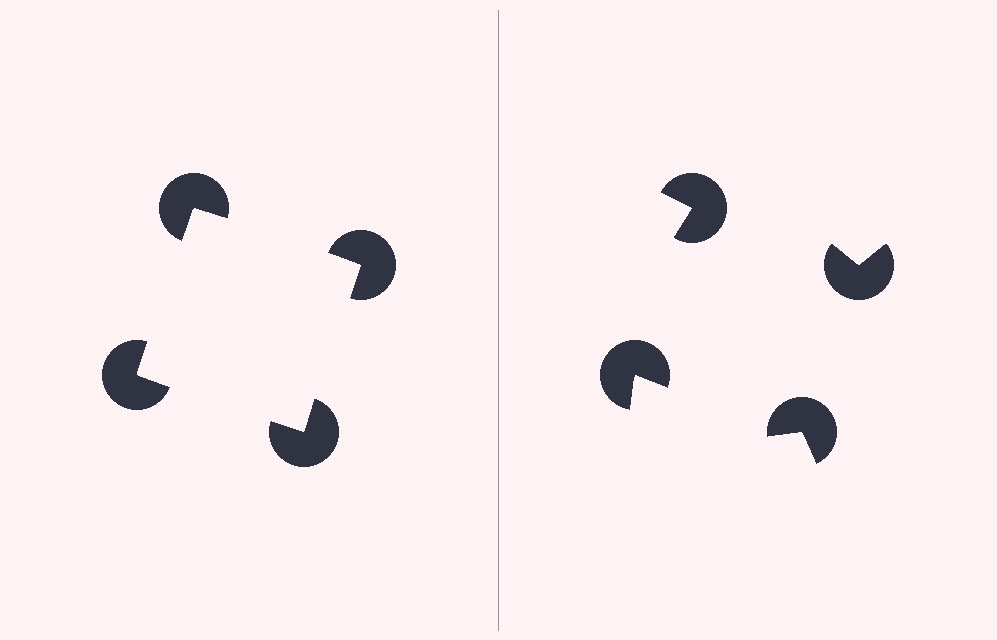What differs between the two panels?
The pac-man discs are positioned identically on both sides; only the wedge orientations differ. On the left they align to a square; on the right they are misaligned.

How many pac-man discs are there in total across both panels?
8 — 4 on each side.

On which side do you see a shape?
An illusory square appears on the left side. On the right side the wedge cuts are rotated, so no coherent shape forms.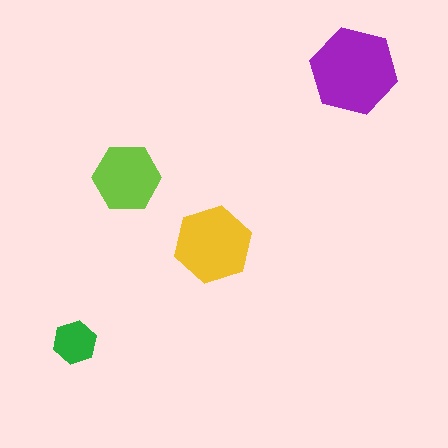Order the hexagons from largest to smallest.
the purple one, the yellow one, the lime one, the green one.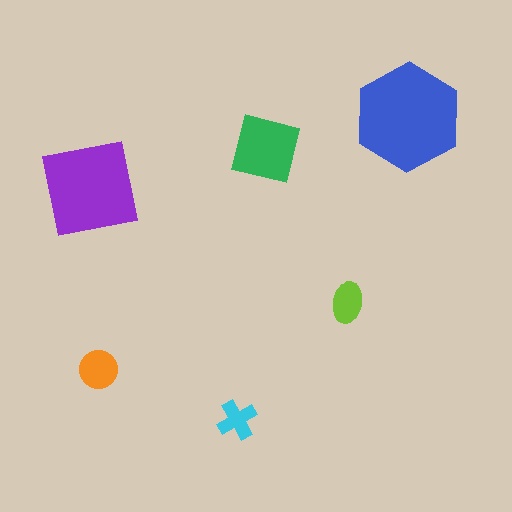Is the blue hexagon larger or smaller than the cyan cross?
Larger.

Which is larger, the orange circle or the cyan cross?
The orange circle.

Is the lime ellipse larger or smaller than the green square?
Smaller.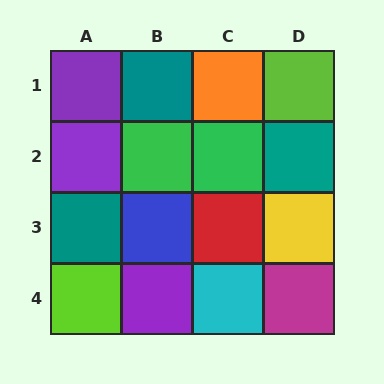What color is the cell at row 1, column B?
Teal.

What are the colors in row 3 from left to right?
Teal, blue, red, yellow.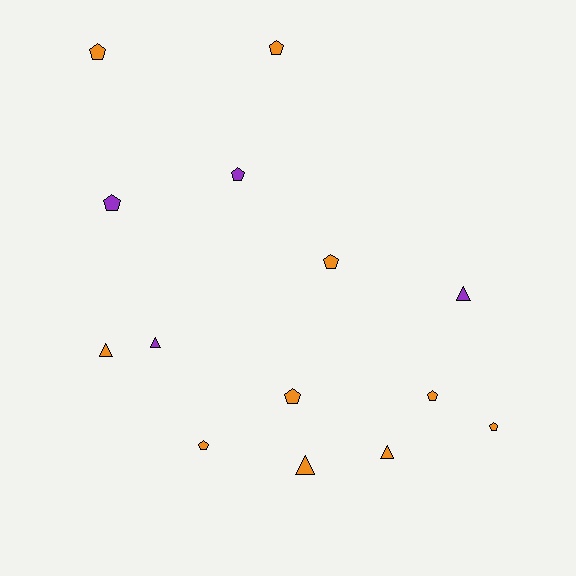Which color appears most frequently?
Orange, with 10 objects.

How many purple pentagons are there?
There are 2 purple pentagons.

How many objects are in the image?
There are 14 objects.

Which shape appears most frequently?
Pentagon, with 9 objects.